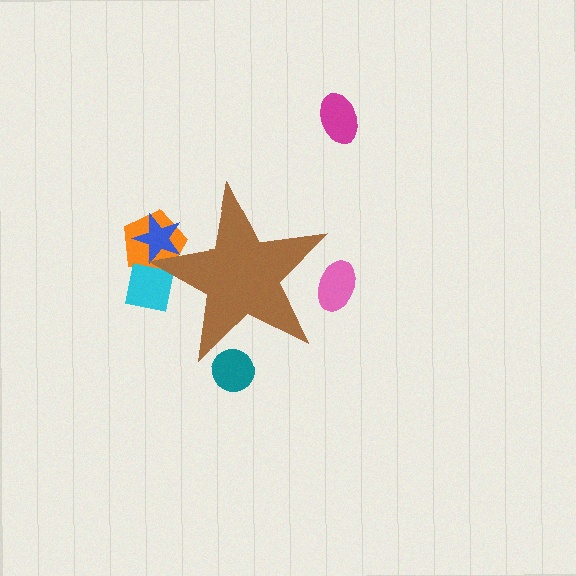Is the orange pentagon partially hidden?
Yes, the orange pentagon is partially hidden behind the brown star.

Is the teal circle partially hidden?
Yes, the teal circle is partially hidden behind the brown star.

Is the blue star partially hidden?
Yes, the blue star is partially hidden behind the brown star.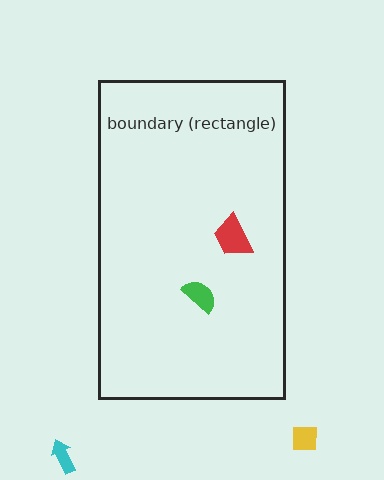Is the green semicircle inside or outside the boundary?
Inside.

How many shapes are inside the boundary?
2 inside, 2 outside.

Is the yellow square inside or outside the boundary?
Outside.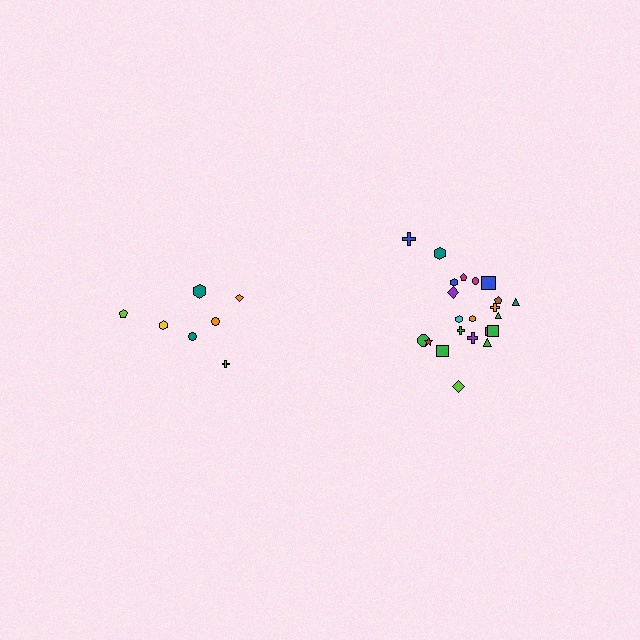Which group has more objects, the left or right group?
The right group.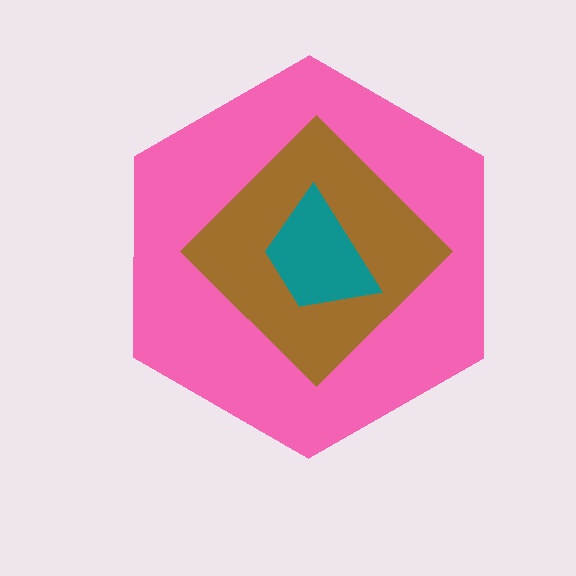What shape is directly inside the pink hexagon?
The brown diamond.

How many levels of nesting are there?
3.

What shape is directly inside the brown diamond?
The teal trapezoid.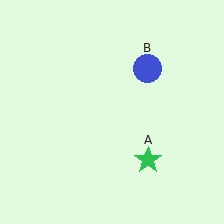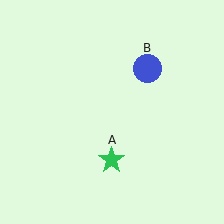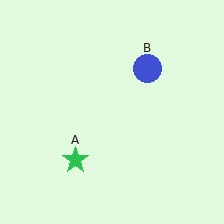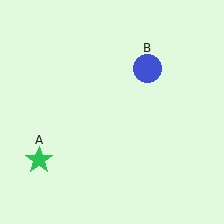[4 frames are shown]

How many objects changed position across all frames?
1 object changed position: green star (object A).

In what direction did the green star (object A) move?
The green star (object A) moved left.